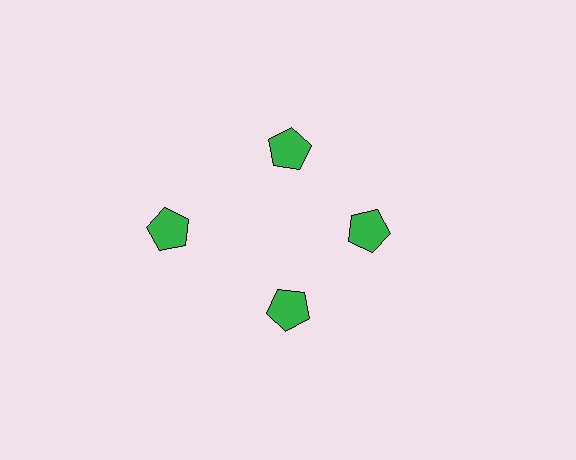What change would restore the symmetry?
The symmetry would be restored by moving it inward, back onto the ring so that all 4 pentagons sit at equal angles and equal distance from the center.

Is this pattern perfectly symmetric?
No. The 4 green pentagons are arranged in a ring, but one element near the 9 o'clock position is pushed outward from the center, breaking the 4-fold rotational symmetry.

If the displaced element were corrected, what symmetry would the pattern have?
It would have 4-fold rotational symmetry — the pattern would map onto itself every 90 degrees.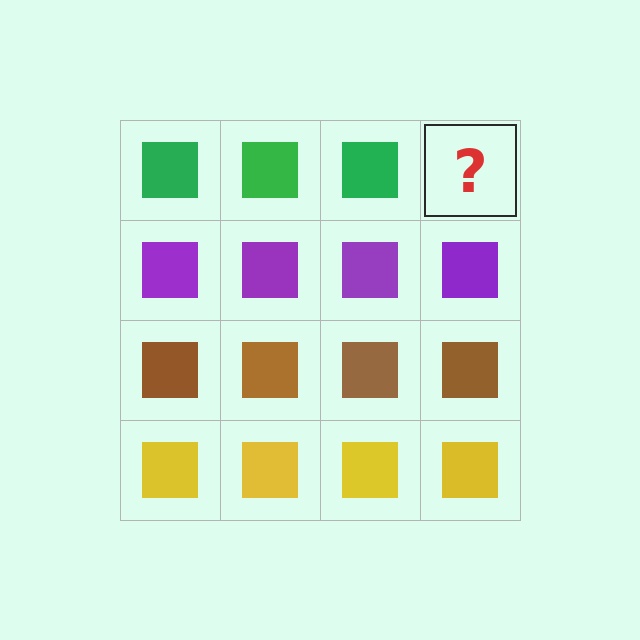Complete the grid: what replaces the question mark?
The question mark should be replaced with a green square.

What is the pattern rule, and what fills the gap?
The rule is that each row has a consistent color. The gap should be filled with a green square.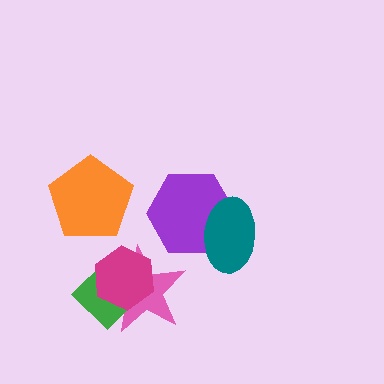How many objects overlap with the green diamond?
2 objects overlap with the green diamond.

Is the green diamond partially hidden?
Yes, it is partially covered by another shape.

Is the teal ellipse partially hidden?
No, no other shape covers it.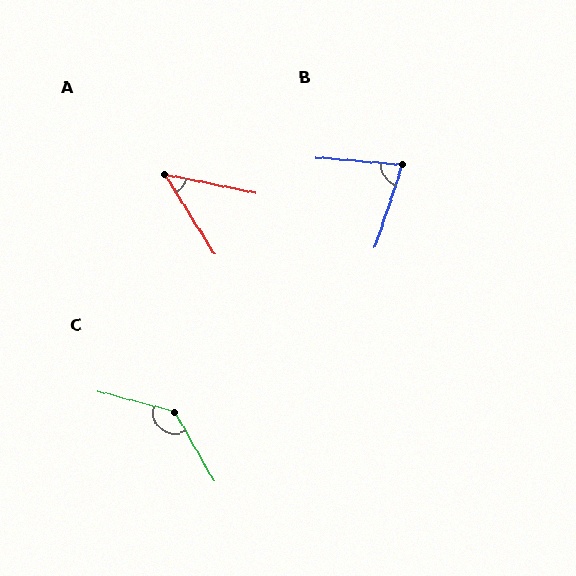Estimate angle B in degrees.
Approximately 76 degrees.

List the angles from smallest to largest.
A (47°), B (76°), C (135°).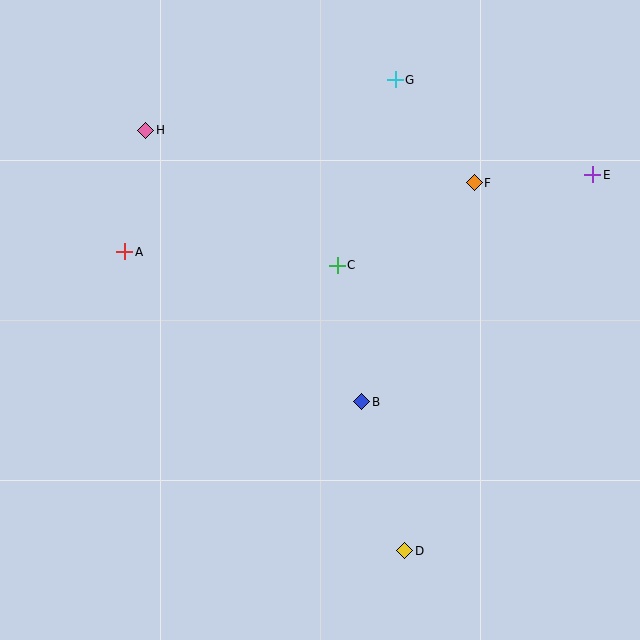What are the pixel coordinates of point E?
Point E is at (593, 175).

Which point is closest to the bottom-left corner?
Point A is closest to the bottom-left corner.